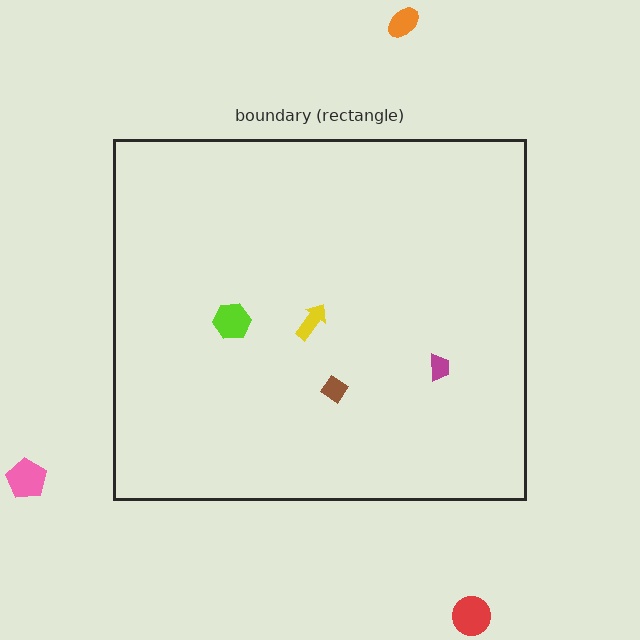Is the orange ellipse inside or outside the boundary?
Outside.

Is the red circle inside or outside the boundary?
Outside.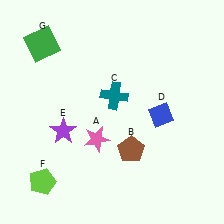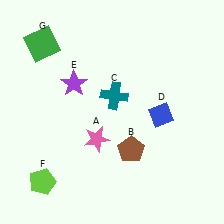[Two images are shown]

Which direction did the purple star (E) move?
The purple star (E) moved up.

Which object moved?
The purple star (E) moved up.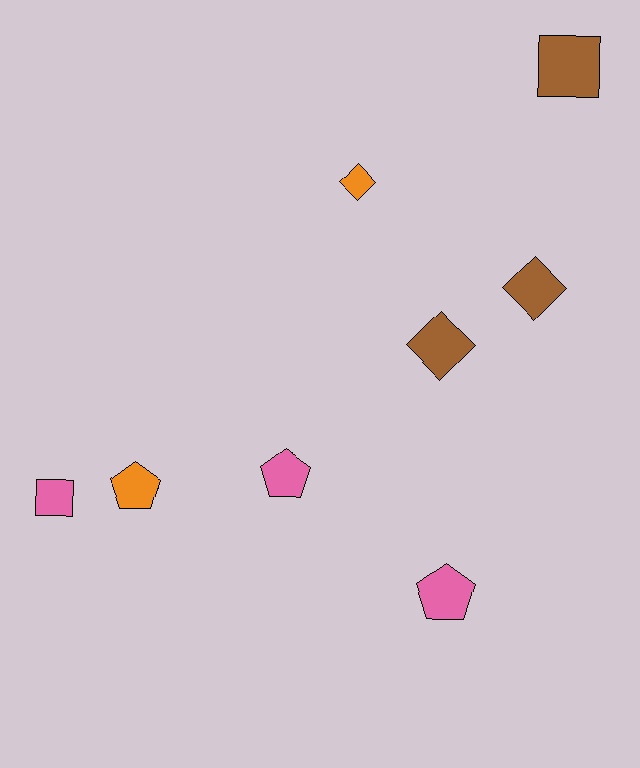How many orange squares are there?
There are no orange squares.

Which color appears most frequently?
Brown, with 3 objects.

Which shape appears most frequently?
Pentagon, with 3 objects.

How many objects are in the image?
There are 8 objects.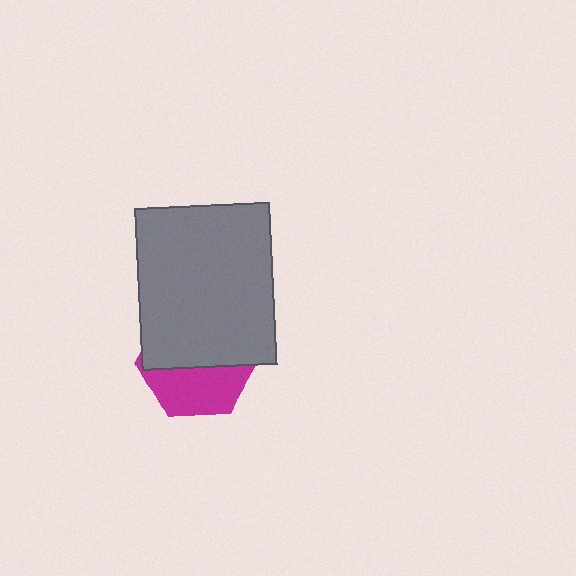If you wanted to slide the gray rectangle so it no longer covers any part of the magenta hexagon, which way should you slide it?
Slide it up — that is the most direct way to separate the two shapes.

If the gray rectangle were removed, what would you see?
You would see the complete magenta hexagon.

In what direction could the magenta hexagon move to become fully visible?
The magenta hexagon could move down. That would shift it out from behind the gray rectangle entirely.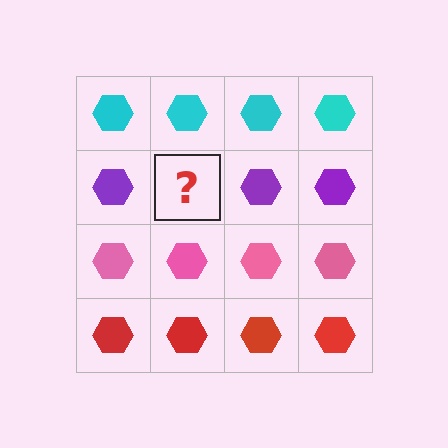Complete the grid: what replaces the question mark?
The question mark should be replaced with a purple hexagon.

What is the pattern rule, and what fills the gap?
The rule is that each row has a consistent color. The gap should be filled with a purple hexagon.